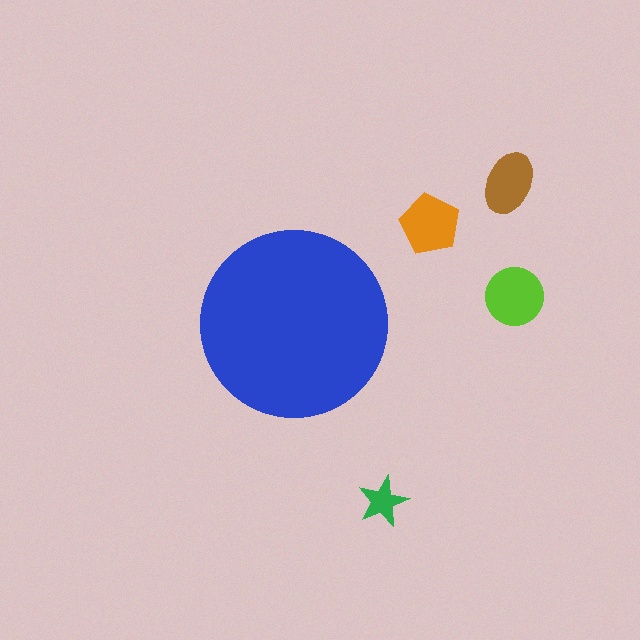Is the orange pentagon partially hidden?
No, the orange pentagon is fully visible.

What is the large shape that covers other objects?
A blue circle.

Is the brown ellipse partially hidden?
No, the brown ellipse is fully visible.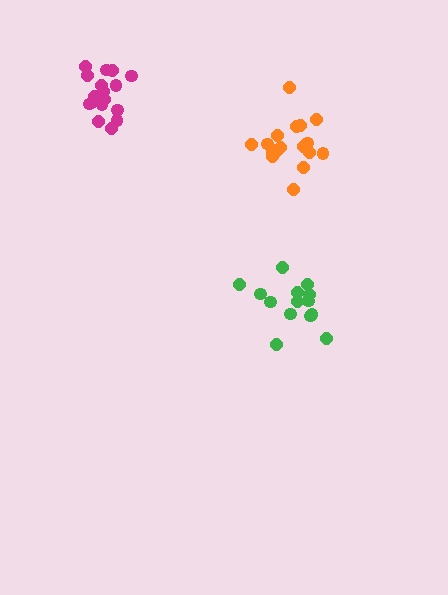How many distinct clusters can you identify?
There are 3 distinct clusters.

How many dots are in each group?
Group 1: 18 dots, Group 2: 18 dots, Group 3: 14 dots (50 total).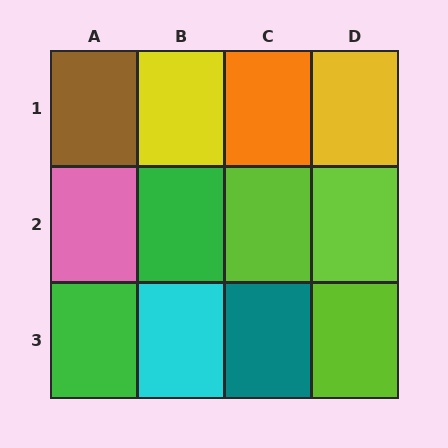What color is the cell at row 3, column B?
Cyan.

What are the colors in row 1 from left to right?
Brown, yellow, orange, yellow.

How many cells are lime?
3 cells are lime.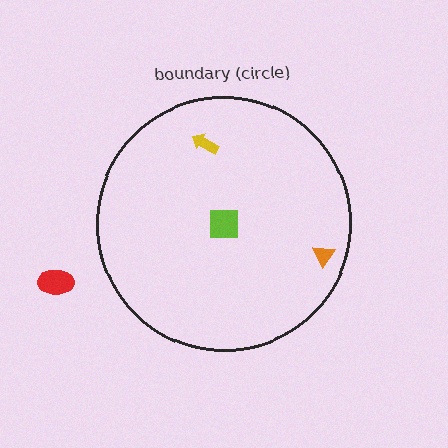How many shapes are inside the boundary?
3 inside, 1 outside.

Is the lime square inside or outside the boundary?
Inside.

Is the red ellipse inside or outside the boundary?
Outside.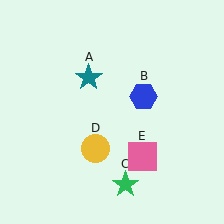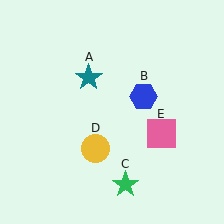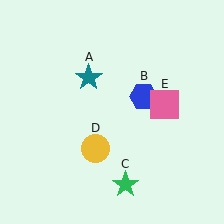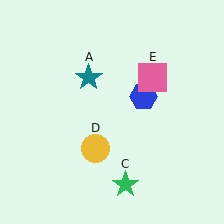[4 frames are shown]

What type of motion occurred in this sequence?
The pink square (object E) rotated counterclockwise around the center of the scene.